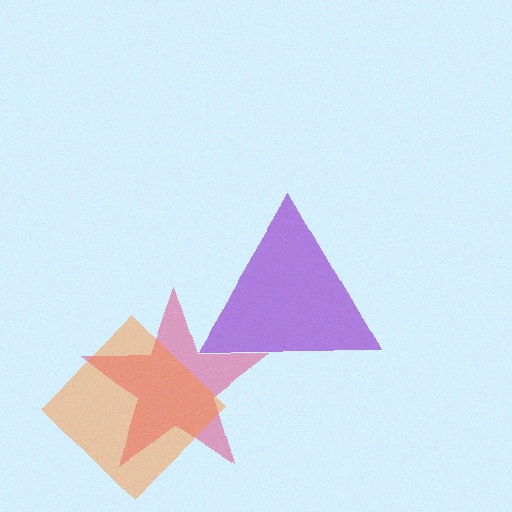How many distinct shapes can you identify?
There are 3 distinct shapes: a pink star, a purple triangle, an orange diamond.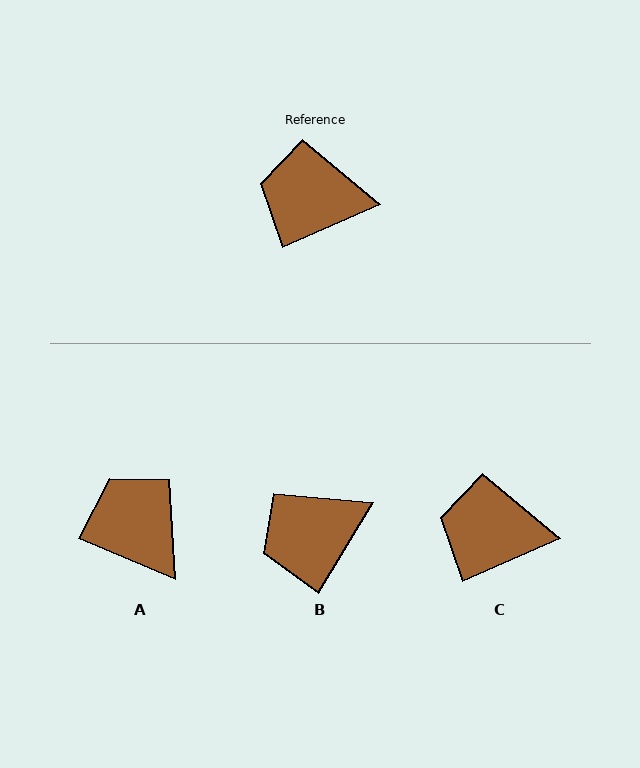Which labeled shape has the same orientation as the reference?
C.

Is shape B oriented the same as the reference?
No, it is off by about 35 degrees.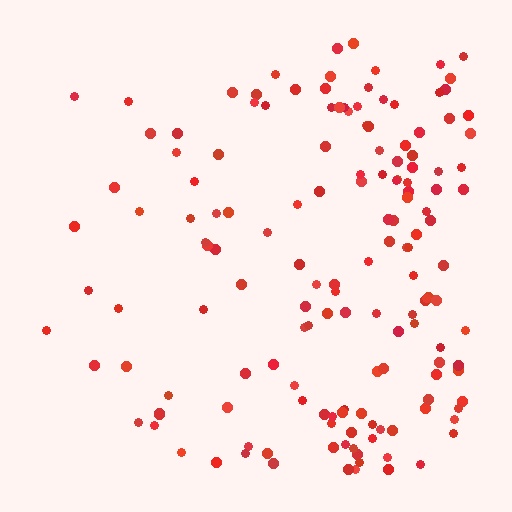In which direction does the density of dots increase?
From left to right, with the right side densest.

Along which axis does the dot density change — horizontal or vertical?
Horizontal.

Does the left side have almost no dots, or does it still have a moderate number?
Still a moderate number, just noticeably fewer than the right.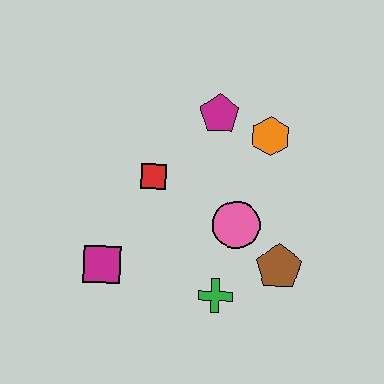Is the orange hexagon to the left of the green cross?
No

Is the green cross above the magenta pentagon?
No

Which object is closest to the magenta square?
The red square is closest to the magenta square.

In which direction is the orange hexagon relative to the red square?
The orange hexagon is to the right of the red square.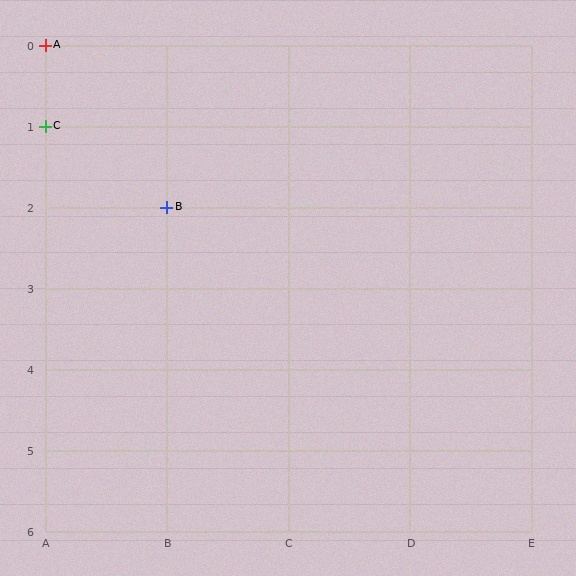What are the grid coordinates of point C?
Point C is at grid coordinates (A, 1).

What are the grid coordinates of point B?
Point B is at grid coordinates (B, 2).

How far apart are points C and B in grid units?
Points C and B are 1 column and 1 row apart (about 1.4 grid units diagonally).